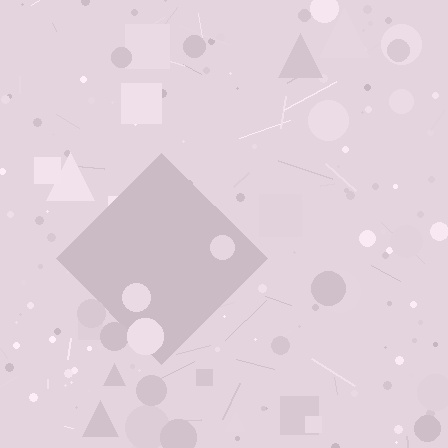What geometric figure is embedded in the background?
A diamond is embedded in the background.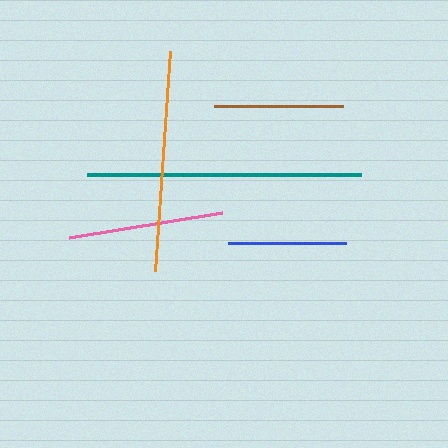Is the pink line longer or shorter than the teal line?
The teal line is longer than the pink line.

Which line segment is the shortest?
The blue line is the shortest at approximately 118 pixels.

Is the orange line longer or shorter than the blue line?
The orange line is longer than the blue line.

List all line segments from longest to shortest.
From longest to shortest: teal, orange, pink, brown, blue.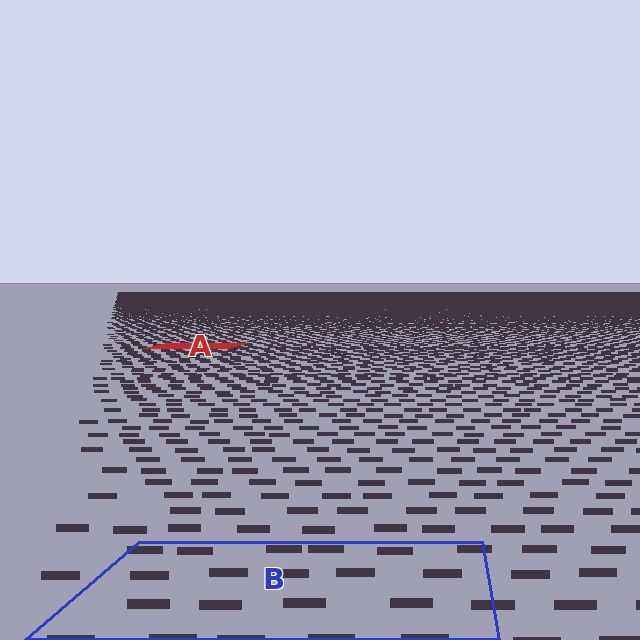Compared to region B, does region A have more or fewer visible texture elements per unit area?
Region A has more texture elements per unit area — they are packed more densely because it is farther away.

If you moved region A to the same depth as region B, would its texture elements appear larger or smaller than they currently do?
They would appear larger. At a closer depth, the same texture elements are projected at a bigger on-screen size.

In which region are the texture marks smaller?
The texture marks are smaller in region A, because it is farther away.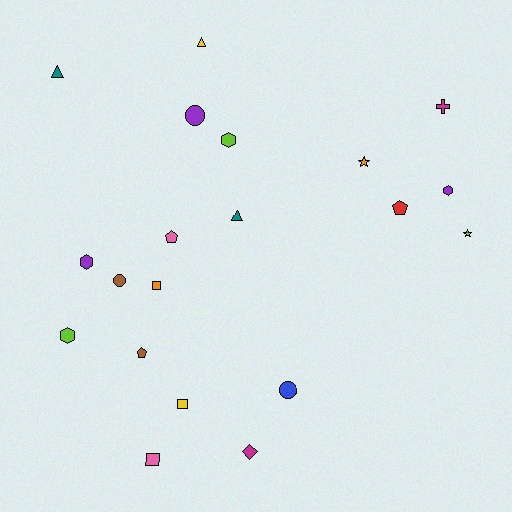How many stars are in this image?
There are 2 stars.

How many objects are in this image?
There are 20 objects.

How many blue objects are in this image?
There is 1 blue object.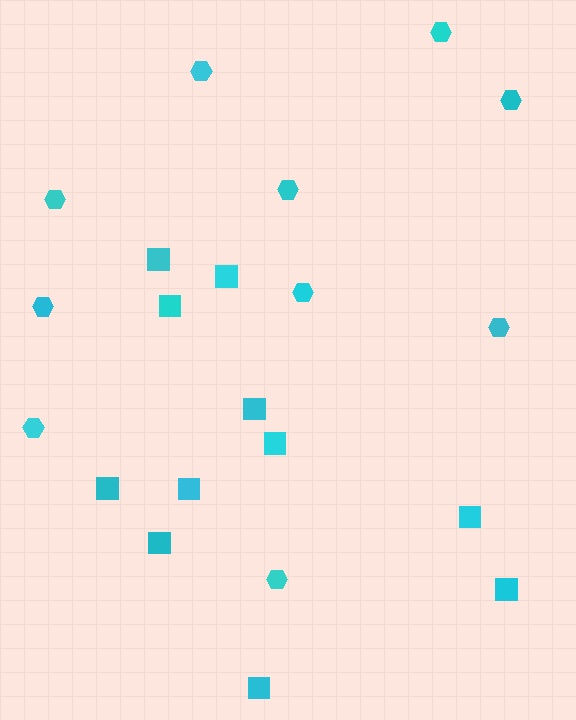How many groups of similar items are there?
There are 2 groups: one group of hexagons (10) and one group of squares (11).